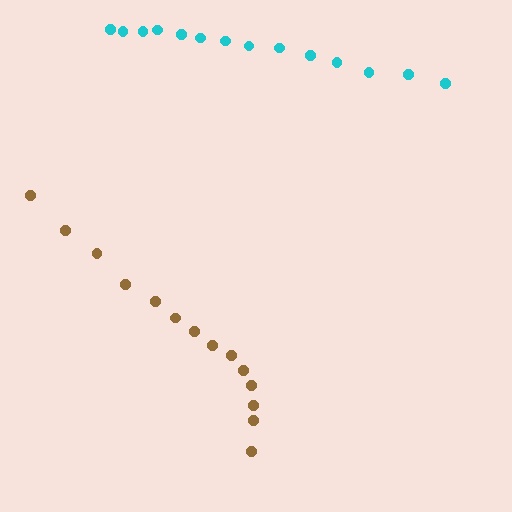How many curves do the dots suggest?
There are 2 distinct paths.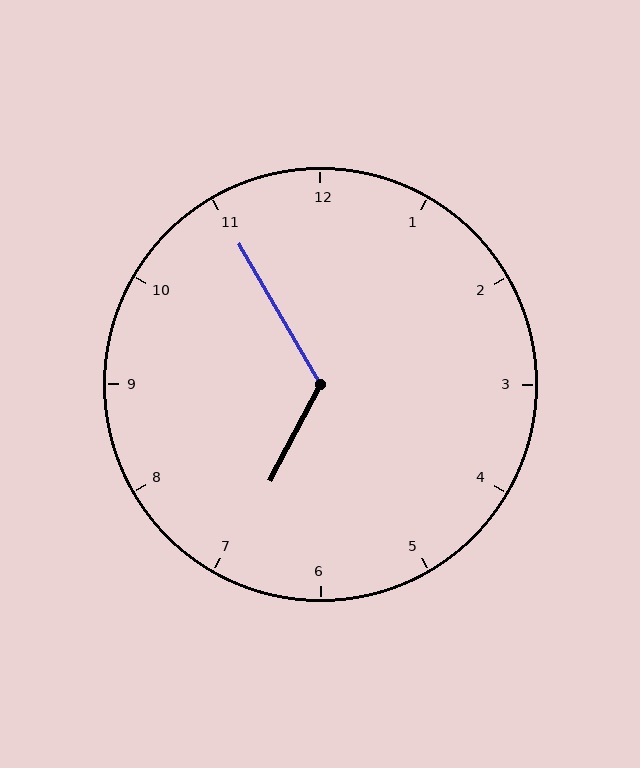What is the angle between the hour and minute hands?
Approximately 122 degrees.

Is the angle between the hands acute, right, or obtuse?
It is obtuse.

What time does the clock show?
6:55.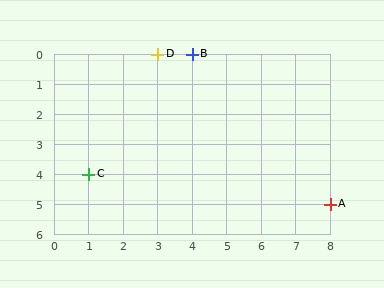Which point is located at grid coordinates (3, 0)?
Point D is at (3, 0).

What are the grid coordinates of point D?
Point D is at grid coordinates (3, 0).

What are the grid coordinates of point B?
Point B is at grid coordinates (4, 0).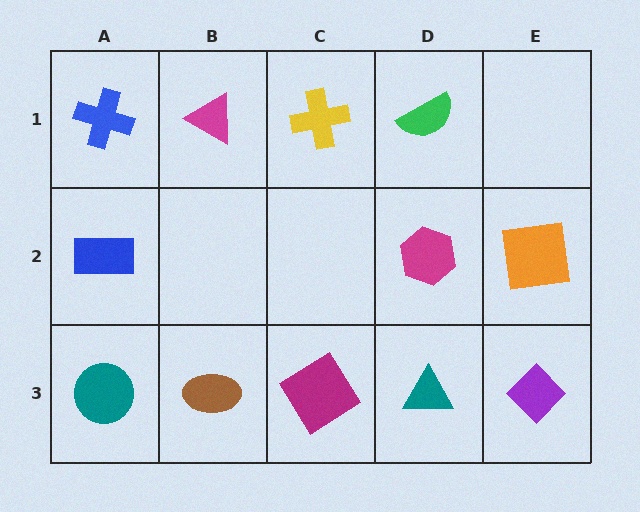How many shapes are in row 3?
5 shapes.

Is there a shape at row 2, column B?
No, that cell is empty.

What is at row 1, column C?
A yellow cross.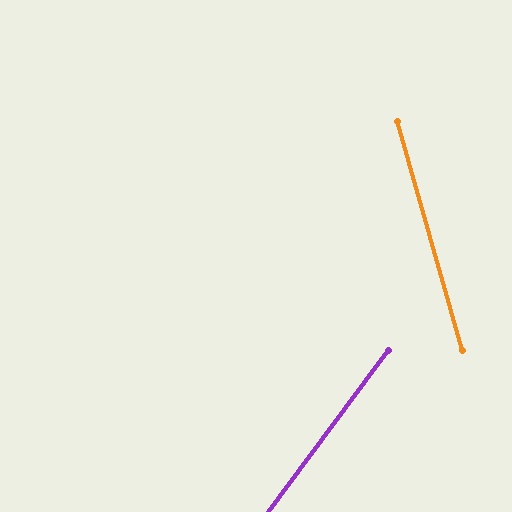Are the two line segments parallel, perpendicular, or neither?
Neither parallel nor perpendicular — they differ by about 52°.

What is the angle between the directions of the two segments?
Approximately 52 degrees.